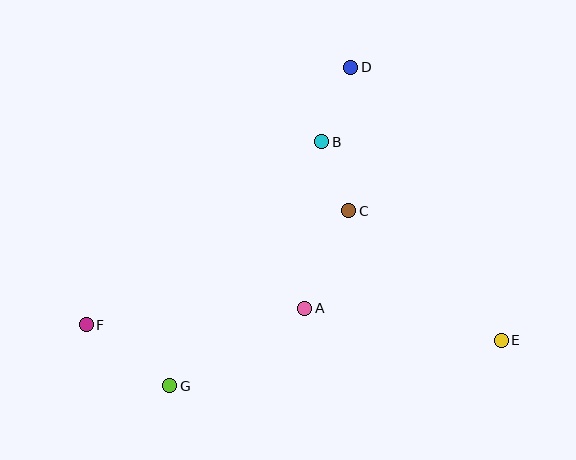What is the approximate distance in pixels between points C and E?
The distance between C and E is approximately 200 pixels.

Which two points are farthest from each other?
Points E and F are farthest from each other.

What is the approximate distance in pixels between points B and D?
The distance between B and D is approximately 80 pixels.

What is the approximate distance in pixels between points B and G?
The distance between B and G is approximately 287 pixels.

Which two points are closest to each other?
Points B and C are closest to each other.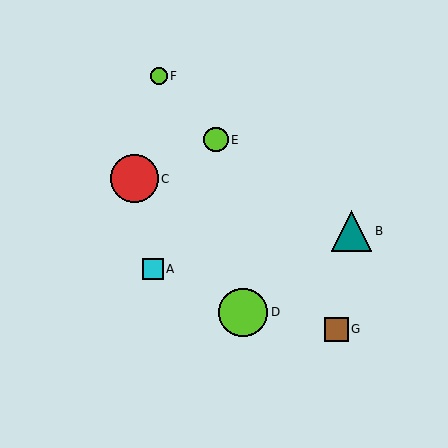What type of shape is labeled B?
Shape B is a teal triangle.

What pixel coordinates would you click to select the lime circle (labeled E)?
Click at (216, 140) to select the lime circle E.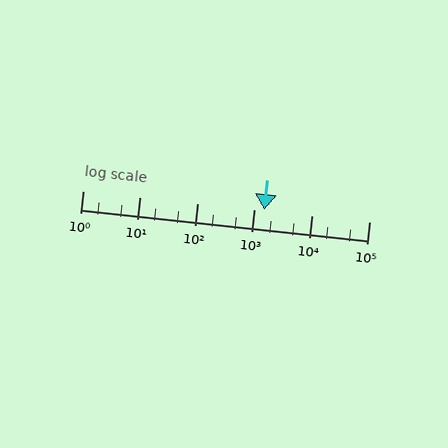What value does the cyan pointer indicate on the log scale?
The pointer indicates approximately 1500.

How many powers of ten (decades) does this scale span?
The scale spans 5 decades, from 1 to 100000.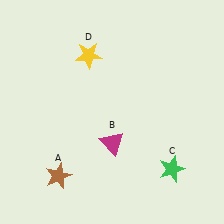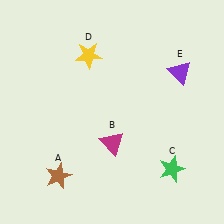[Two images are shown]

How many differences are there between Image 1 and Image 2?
There is 1 difference between the two images.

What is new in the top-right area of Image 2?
A purple triangle (E) was added in the top-right area of Image 2.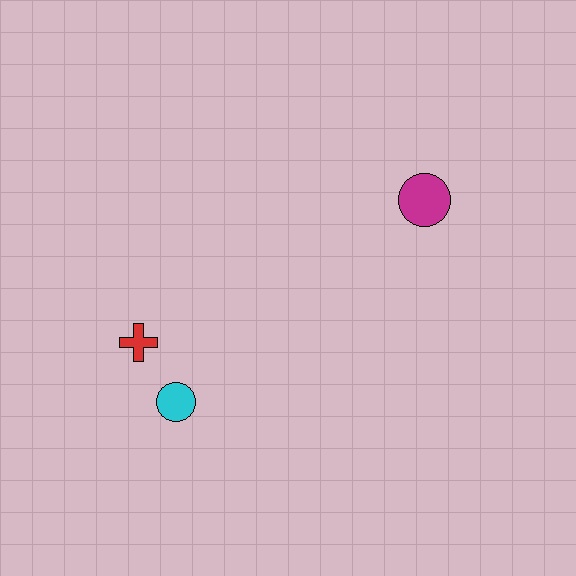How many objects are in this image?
There are 3 objects.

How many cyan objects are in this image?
There is 1 cyan object.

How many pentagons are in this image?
There are no pentagons.